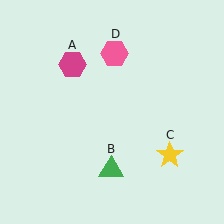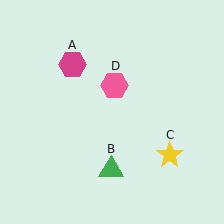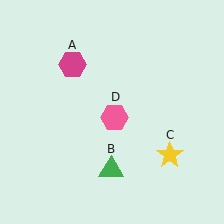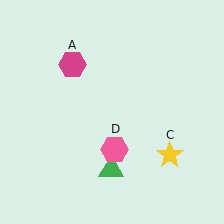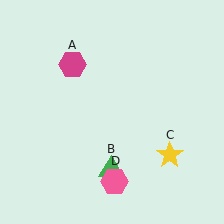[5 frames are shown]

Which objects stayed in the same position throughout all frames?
Magenta hexagon (object A) and green triangle (object B) and yellow star (object C) remained stationary.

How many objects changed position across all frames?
1 object changed position: pink hexagon (object D).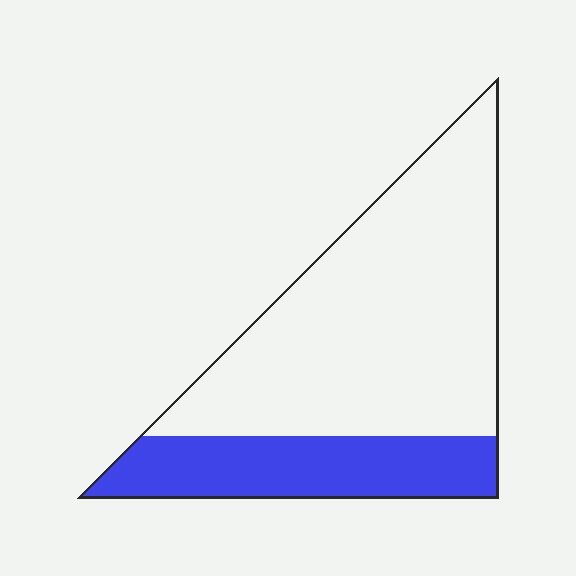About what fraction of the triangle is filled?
About one quarter (1/4).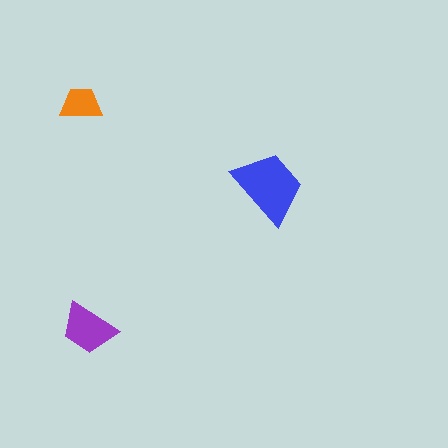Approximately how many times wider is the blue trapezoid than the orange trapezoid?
About 1.5 times wider.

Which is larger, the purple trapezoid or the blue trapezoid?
The blue one.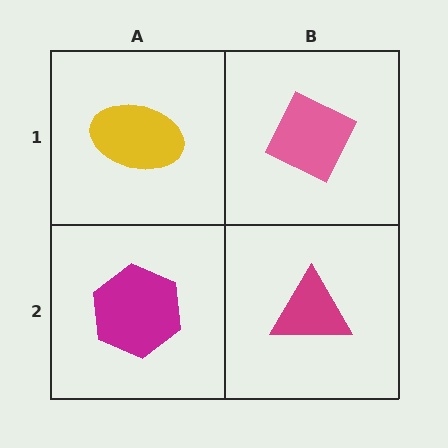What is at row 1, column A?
A yellow ellipse.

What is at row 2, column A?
A magenta hexagon.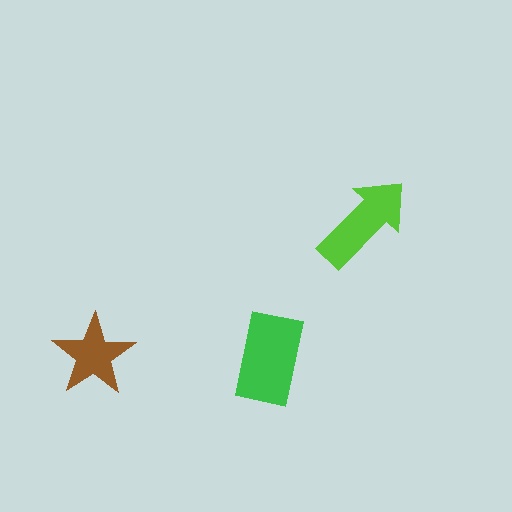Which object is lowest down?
The green rectangle is bottommost.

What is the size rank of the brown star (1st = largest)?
3rd.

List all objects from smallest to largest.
The brown star, the lime arrow, the green rectangle.